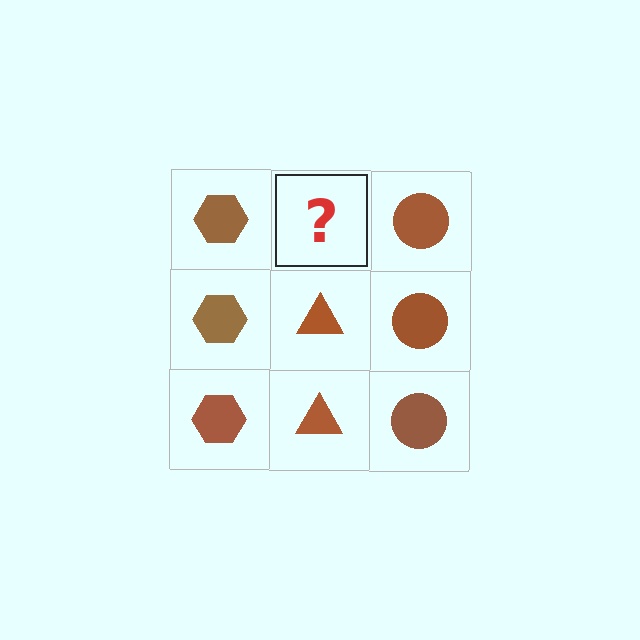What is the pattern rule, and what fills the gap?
The rule is that each column has a consistent shape. The gap should be filled with a brown triangle.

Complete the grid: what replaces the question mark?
The question mark should be replaced with a brown triangle.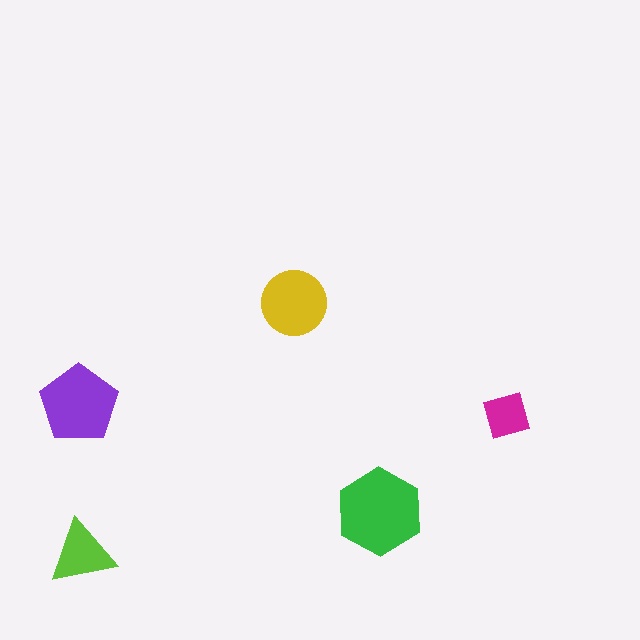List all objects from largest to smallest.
The green hexagon, the purple pentagon, the yellow circle, the lime triangle, the magenta square.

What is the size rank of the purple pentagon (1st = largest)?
2nd.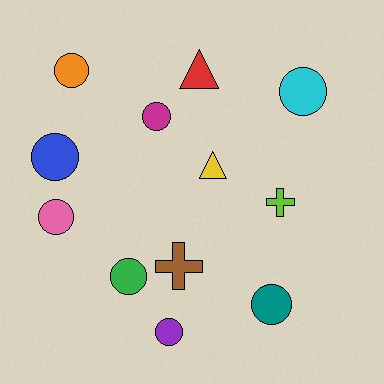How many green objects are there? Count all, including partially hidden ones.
There is 1 green object.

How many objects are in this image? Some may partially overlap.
There are 12 objects.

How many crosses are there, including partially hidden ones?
There are 2 crosses.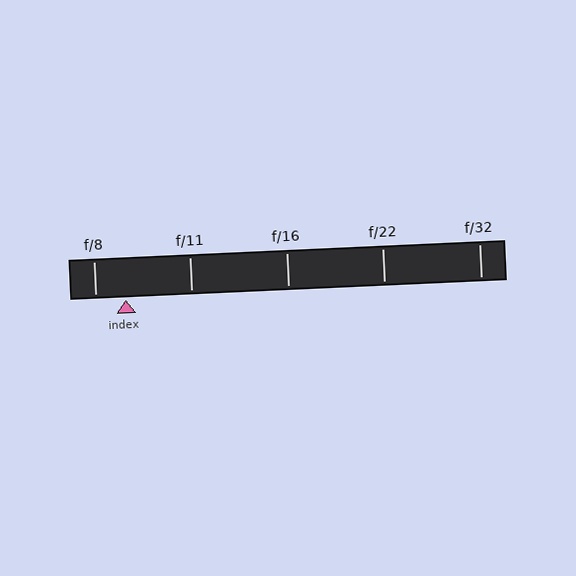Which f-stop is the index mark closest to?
The index mark is closest to f/8.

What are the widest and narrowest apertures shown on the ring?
The widest aperture shown is f/8 and the narrowest is f/32.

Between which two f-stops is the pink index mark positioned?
The index mark is between f/8 and f/11.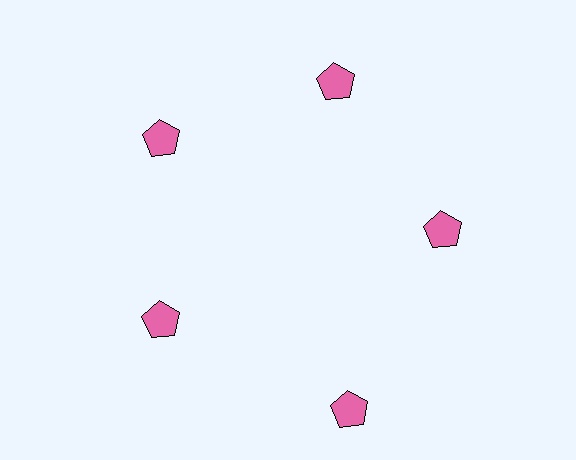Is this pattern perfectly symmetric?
No. The 5 pink pentagons are arranged in a ring, but one element near the 5 o'clock position is pushed outward from the center, breaking the 5-fold rotational symmetry.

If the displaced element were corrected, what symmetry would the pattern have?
It would have 5-fold rotational symmetry — the pattern would map onto itself every 72 degrees.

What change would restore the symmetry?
The symmetry would be restored by moving it inward, back onto the ring so that all 5 pentagons sit at equal angles and equal distance from the center.